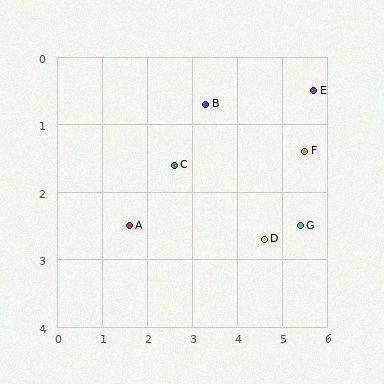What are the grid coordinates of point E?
Point E is at approximately (5.7, 0.5).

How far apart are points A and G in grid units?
Points A and G are about 3.8 grid units apart.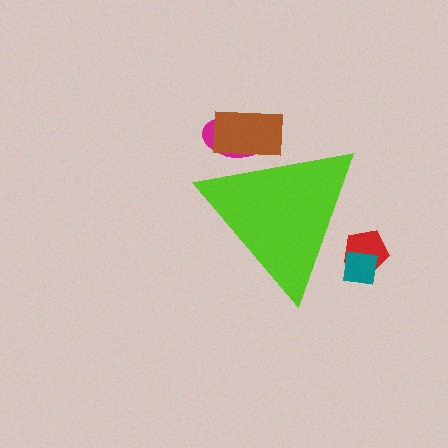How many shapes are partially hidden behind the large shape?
4 shapes are partially hidden.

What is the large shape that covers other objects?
A lime triangle.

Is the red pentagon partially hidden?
Yes, the red pentagon is partially hidden behind the lime triangle.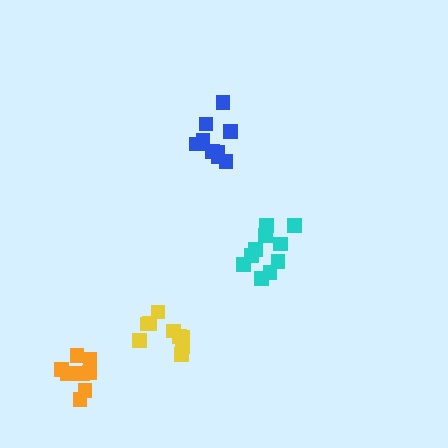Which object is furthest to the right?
The cyan cluster is rightmost.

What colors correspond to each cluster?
The clusters are colored: cyan, blue, yellow, orange.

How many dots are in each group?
Group 1: 10 dots, Group 2: 10 dots, Group 3: 9 dots, Group 4: 8 dots (37 total).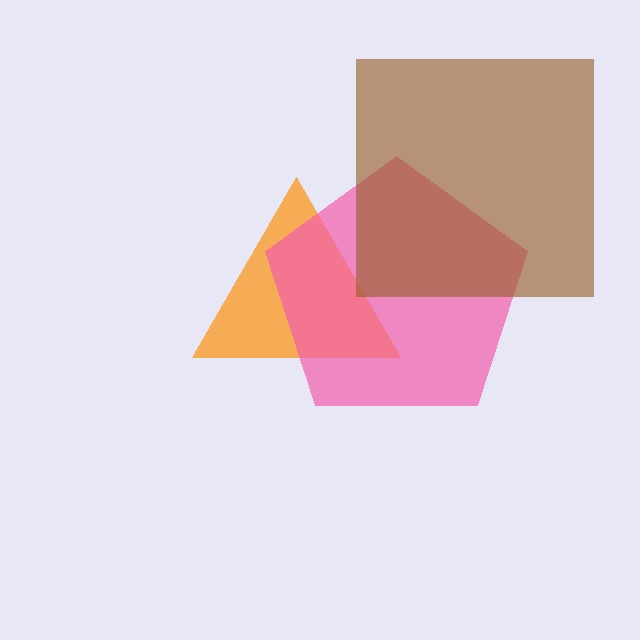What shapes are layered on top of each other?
The layered shapes are: an orange triangle, a pink pentagon, a brown square.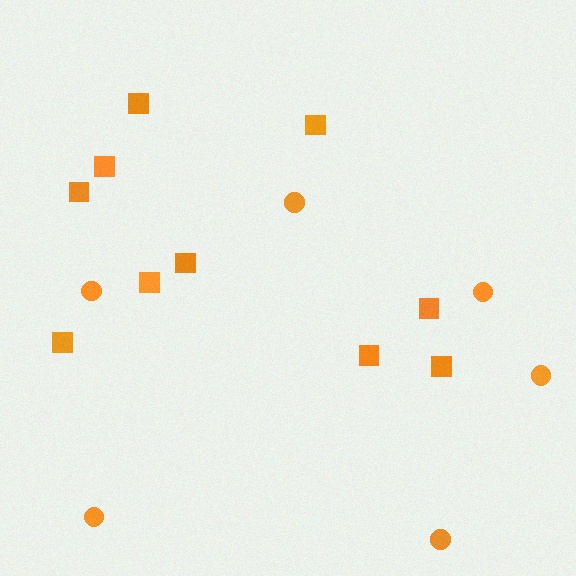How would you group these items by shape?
There are 2 groups: one group of circles (6) and one group of squares (10).